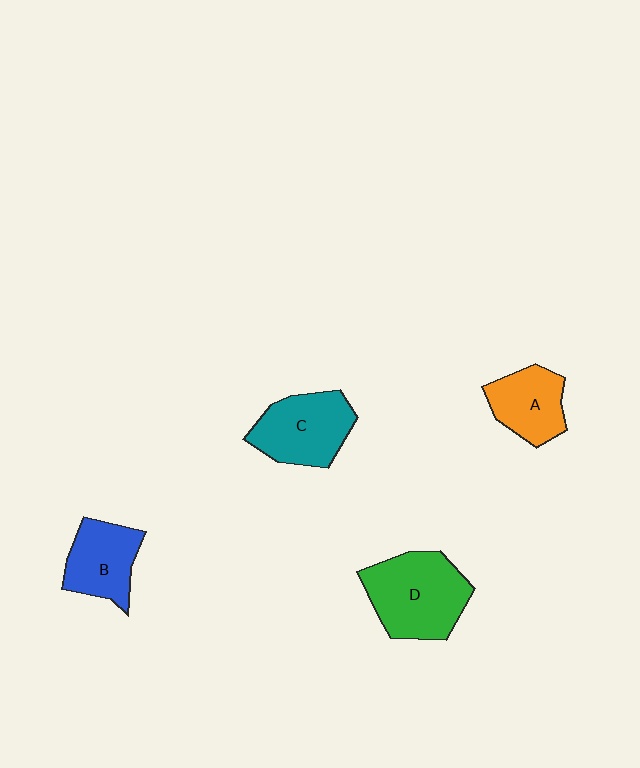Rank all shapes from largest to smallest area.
From largest to smallest: D (green), C (teal), B (blue), A (orange).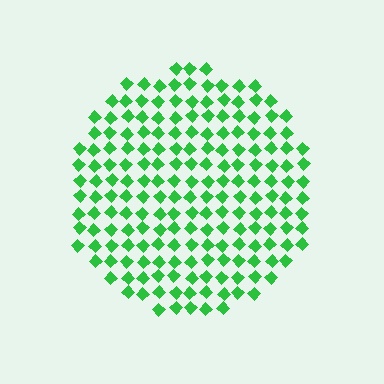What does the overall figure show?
The overall figure shows a circle.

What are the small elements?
The small elements are diamonds.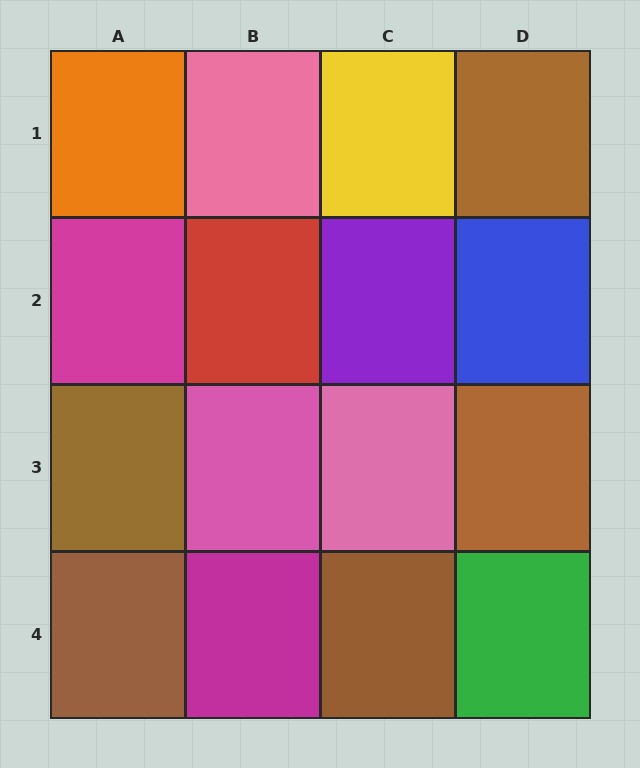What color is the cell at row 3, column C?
Pink.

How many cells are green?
1 cell is green.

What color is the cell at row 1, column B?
Pink.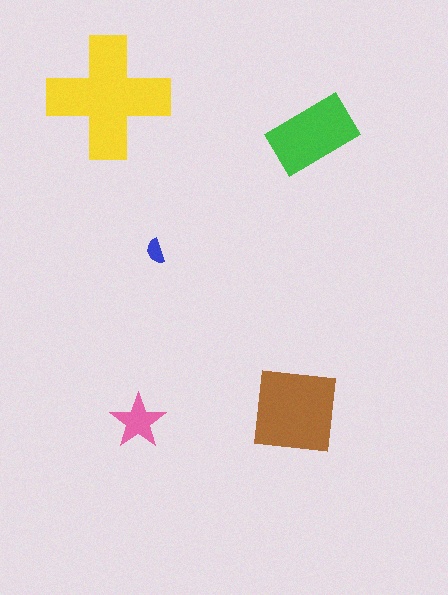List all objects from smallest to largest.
The blue semicircle, the pink star, the green rectangle, the brown square, the yellow cross.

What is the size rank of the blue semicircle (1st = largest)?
5th.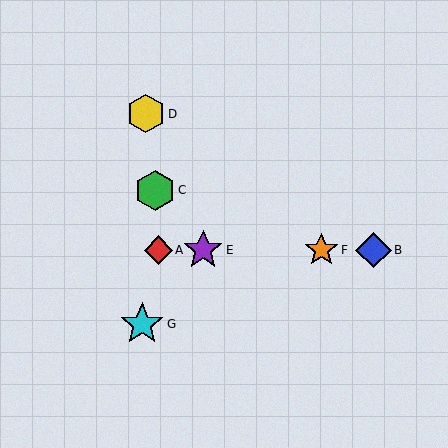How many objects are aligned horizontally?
4 objects (A, B, E, F) are aligned horizontally.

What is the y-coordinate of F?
Object F is at y≈250.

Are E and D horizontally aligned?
No, E is at y≈250 and D is at y≈114.